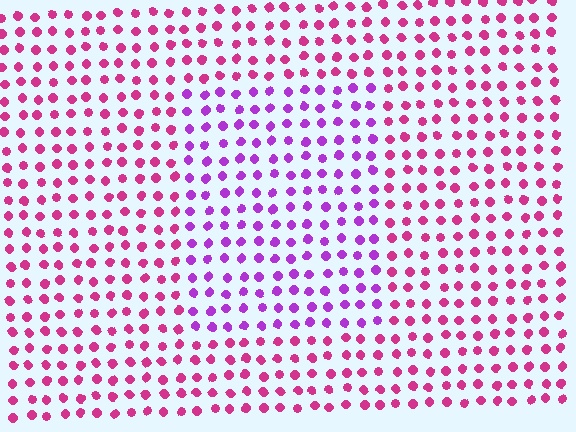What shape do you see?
I see a rectangle.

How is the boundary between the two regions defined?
The boundary is defined purely by a slight shift in hue (about 39 degrees). Spacing, size, and orientation are identical on both sides.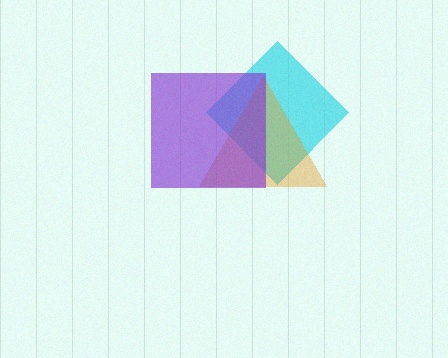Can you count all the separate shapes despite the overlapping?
Yes, there are 3 separate shapes.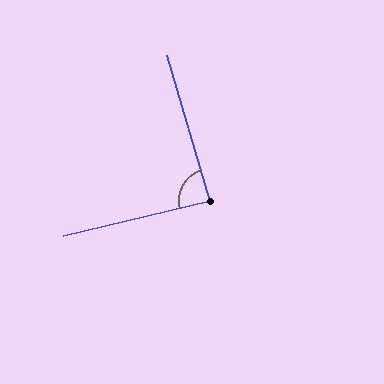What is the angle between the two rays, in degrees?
Approximately 87 degrees.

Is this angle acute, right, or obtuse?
It is approximately a right angle.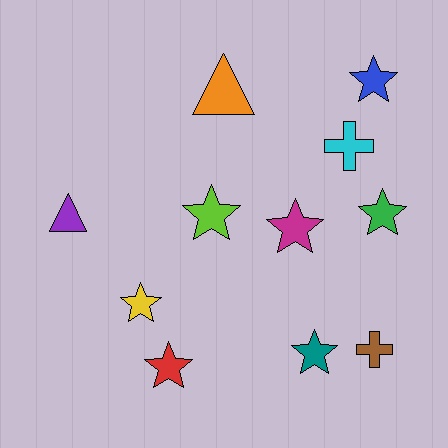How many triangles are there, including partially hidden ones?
There are 2 triangles.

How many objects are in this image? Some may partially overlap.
There are 11 objects.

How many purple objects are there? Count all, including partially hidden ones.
There is 1 purple object.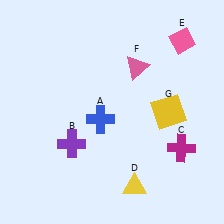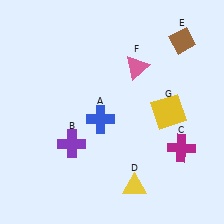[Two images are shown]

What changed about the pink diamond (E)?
In Image 1, E is pink. In Image 2, it changed to brown.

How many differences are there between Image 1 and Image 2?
There is 1 difference between the two images.